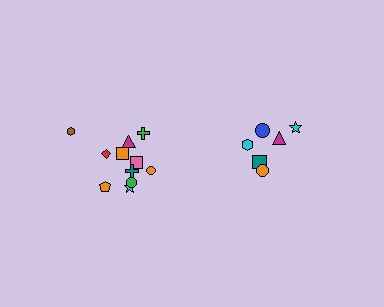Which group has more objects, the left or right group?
The left group.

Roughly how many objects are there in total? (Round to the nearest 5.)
Roughly 20 objects in total.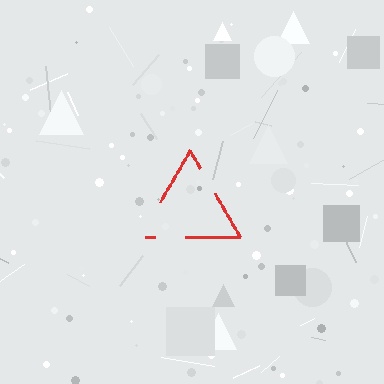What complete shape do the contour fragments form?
The contour fragments form a triangle.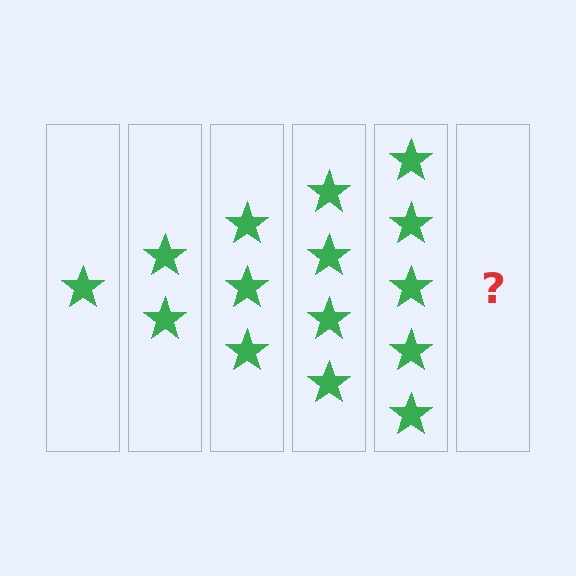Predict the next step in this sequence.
The next step is 6 stars.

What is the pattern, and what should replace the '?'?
The pattern is that each step adds one more star. The '?' should be 6 stars.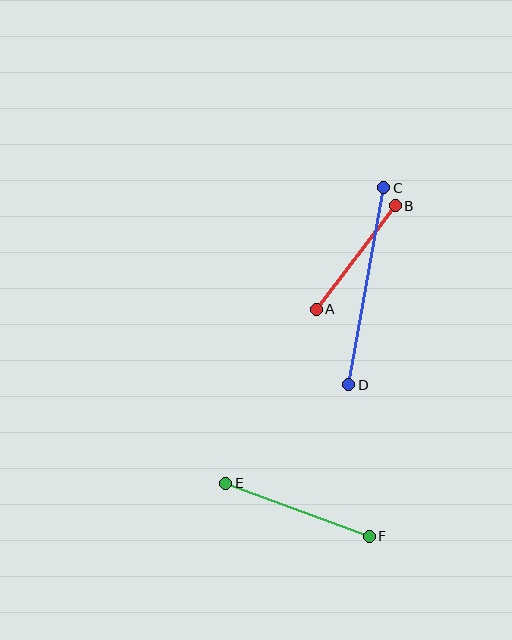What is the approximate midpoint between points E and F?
The midpoint is at approximately (298, 510) pixels.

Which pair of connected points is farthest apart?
Points C and D are farthest apart.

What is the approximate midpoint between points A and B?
The midpoint is at approximately (356, 258) pixels.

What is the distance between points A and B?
The distance is approximately 130 pixels.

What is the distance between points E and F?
The distance is approximately 153 pixels.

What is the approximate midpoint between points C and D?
The midpoint is at approximately (366, 286) pixels.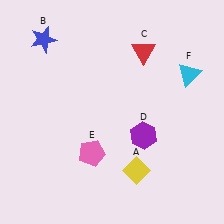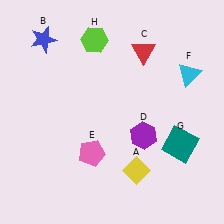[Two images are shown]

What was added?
A teal square (G), a lime hexagon (H) were added in Image 2.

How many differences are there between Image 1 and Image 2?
There are 2 differences between the two images.